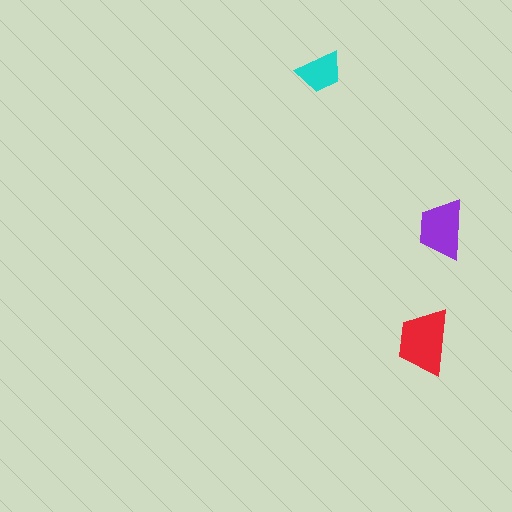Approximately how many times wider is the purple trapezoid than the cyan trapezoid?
About 1.5 times wider.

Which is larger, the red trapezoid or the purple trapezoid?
The red one.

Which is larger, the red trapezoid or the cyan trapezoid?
The red one.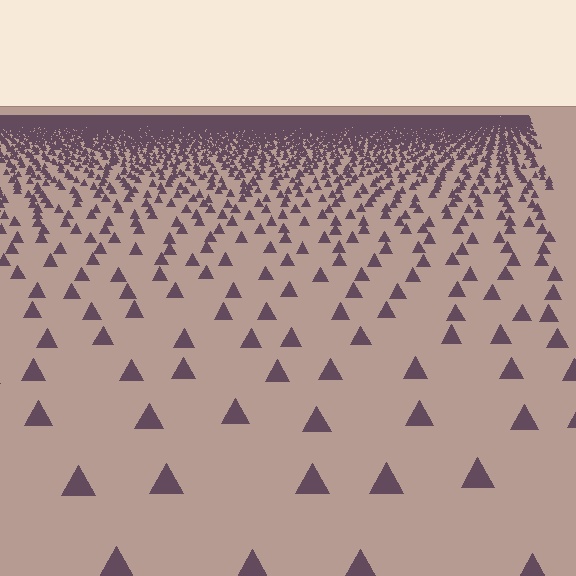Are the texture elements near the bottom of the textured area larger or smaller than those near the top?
Larger. Near the bottom, elements are closer to the viewer and appear at a bigger on-screen size.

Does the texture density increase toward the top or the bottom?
Density increases toward the top.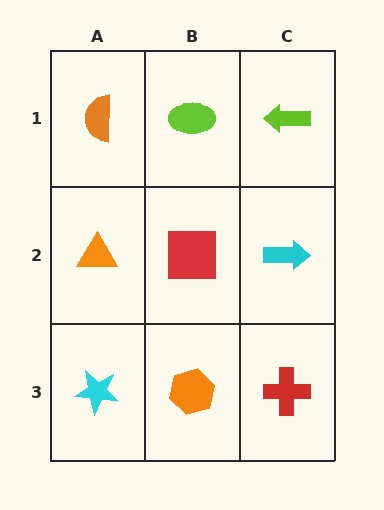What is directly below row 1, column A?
An orange triangle.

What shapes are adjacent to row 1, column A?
An orange triangle (row 2, column A), a lime ellipse (row 1, column B).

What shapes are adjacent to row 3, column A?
An orange triangle (row 2, column A), an orange hexagon (row 3, column B).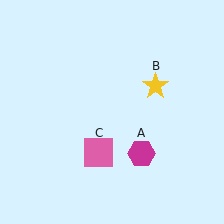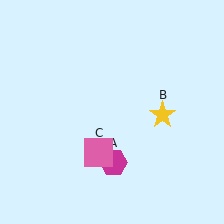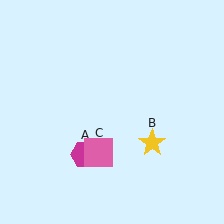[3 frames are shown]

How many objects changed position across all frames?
2 objects changed position: magenta hexagon (object A), yellow star (object B).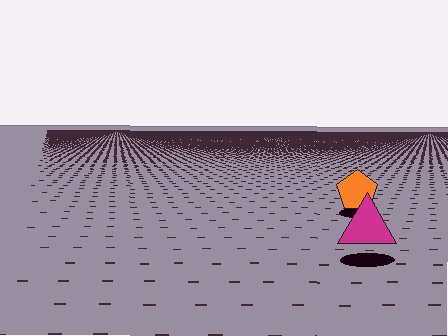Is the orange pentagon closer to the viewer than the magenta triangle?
No. The magenta triangle is closer — you can tell from the texture gradient: the ground texture is coarser near it.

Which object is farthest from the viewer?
The orange pentagon is farthest from the viewer. It appears smaller and the ground texture around it is denser.